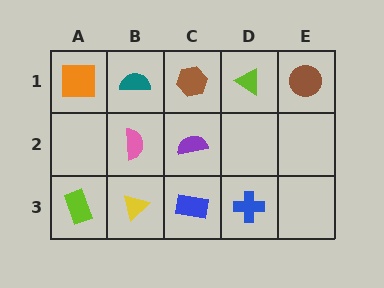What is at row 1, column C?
A brown hexagon.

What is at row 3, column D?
A blue cross.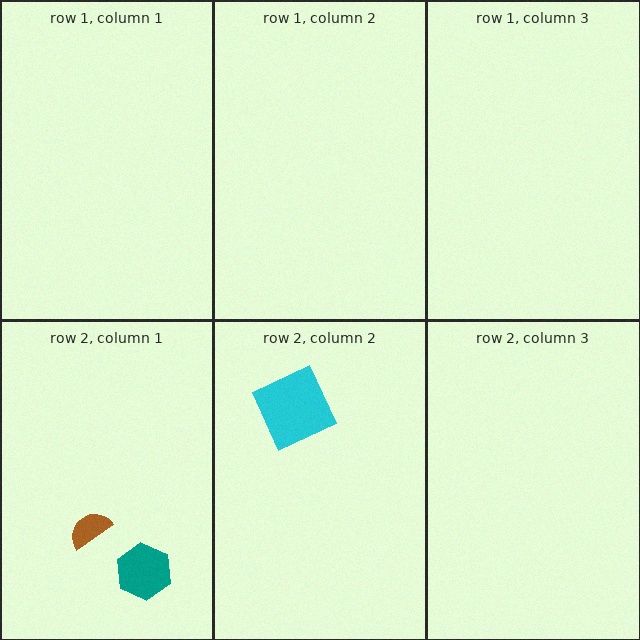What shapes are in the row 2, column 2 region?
The cyan square.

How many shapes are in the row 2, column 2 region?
1.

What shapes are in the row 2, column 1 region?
The teal hexagon, the brown semicircle.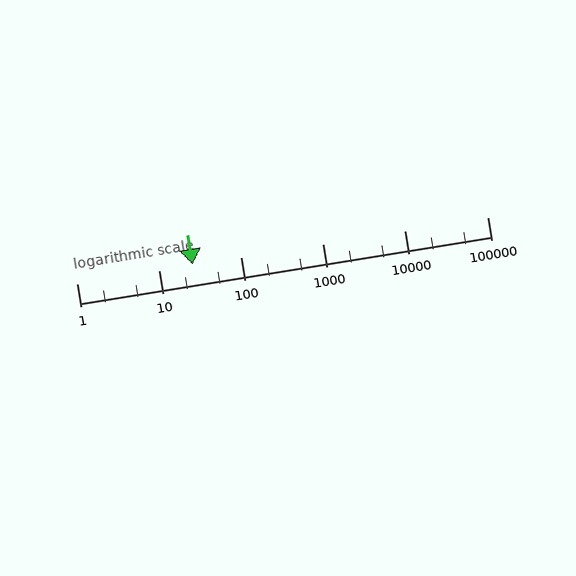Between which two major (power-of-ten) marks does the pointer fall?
The pointer is between 10 and 100.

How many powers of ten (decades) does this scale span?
The scale spans 5 decades, from 1 to 100000.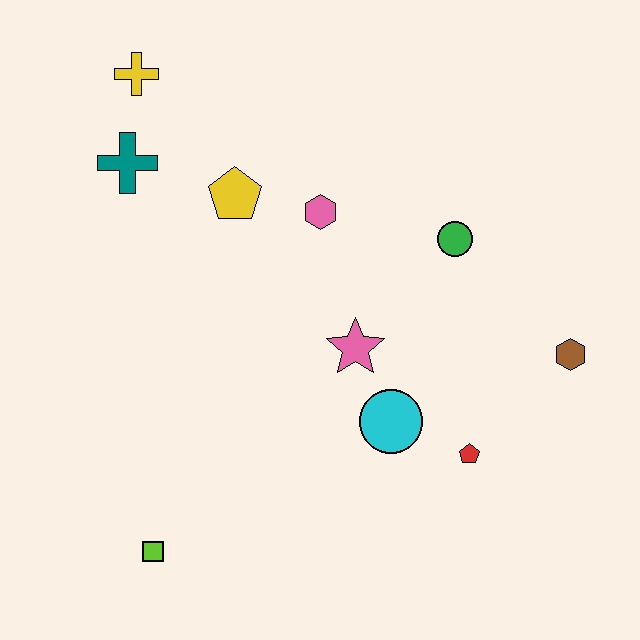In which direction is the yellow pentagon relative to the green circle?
The yellow pentagon is to the left of the green circle.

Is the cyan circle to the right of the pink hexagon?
Yes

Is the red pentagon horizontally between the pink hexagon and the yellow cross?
No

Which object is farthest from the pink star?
The yellow cross is farthest from the pink star.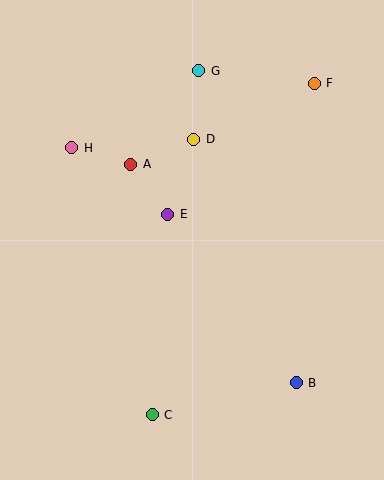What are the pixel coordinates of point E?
Point E is at (168, 214).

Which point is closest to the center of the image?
Point E at (168, 214) is closest to the center.